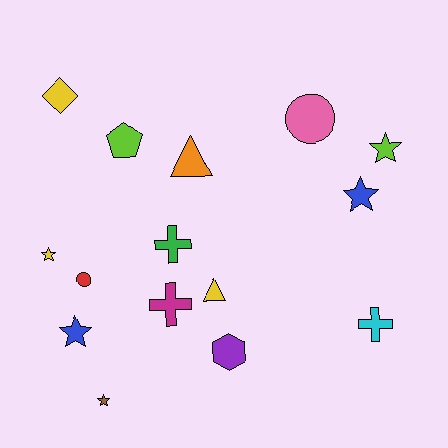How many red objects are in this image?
There is 1 red object.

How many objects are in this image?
There are 15 objects.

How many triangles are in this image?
There are 2 triangles.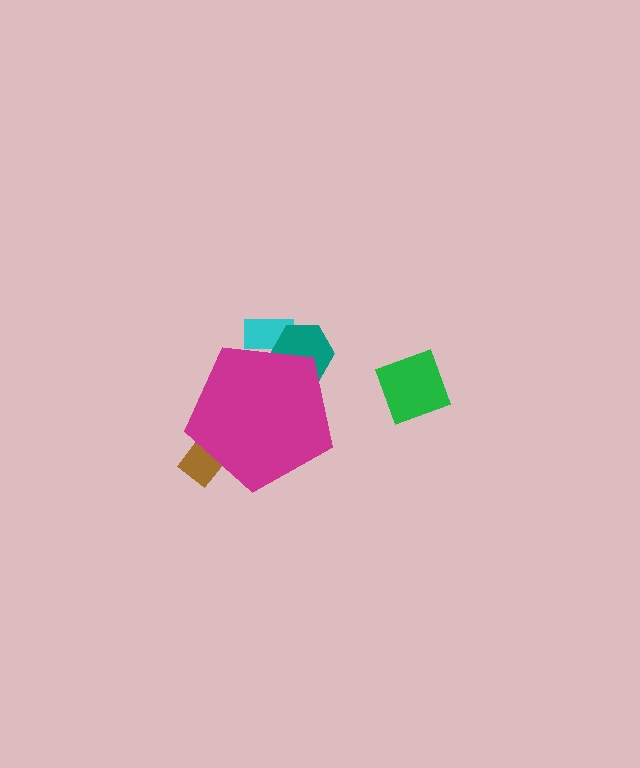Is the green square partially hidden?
No, the green square is fully visible.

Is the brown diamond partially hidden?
Yes, the brown diamond is partially hidden behind the magenta pentagon.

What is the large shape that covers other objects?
A magenta pentagon.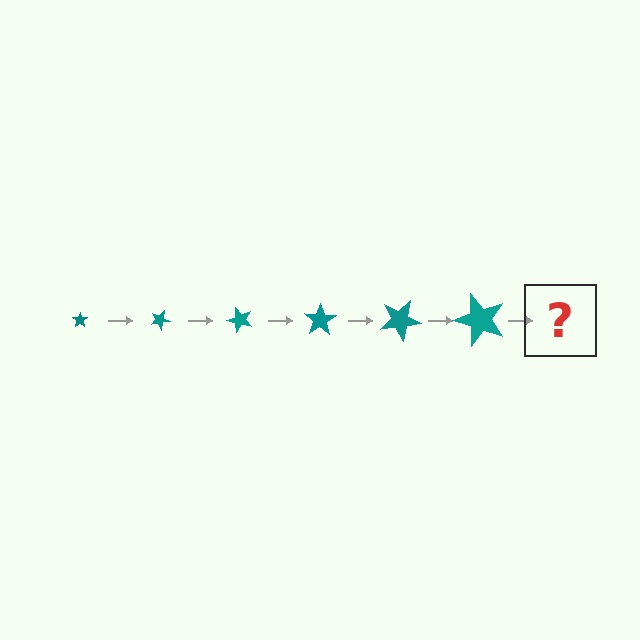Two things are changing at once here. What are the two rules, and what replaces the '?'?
The two rules are that the star grows larger each step and it rotates 25 degrees each step. The '?' should be a star, larger than the previous one and rotated 150 degrees from the start.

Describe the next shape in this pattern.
It should be a star, larger than the previous one and rotated 150 degrees from the start.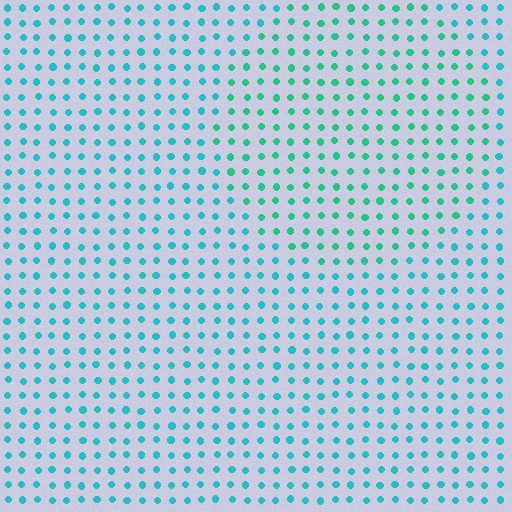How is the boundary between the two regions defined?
The boundary is defined purely by a slight shift in hue (about 26 degrees). Spacing, size, and orientation are identical on both sides.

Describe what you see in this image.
The image is filled with small cyan elements in a uniform arrangement. A circle-shaped region is visible where the elements are tinted to a slightly different hue, forming a subtle color boundary.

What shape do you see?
I see a circle.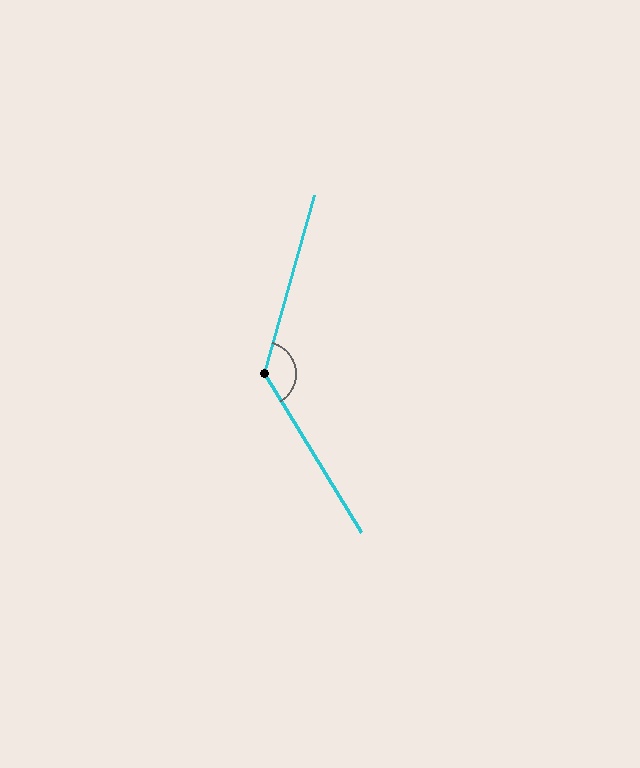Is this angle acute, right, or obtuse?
It is obtuse.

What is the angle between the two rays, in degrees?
Approximately 133 degrees.